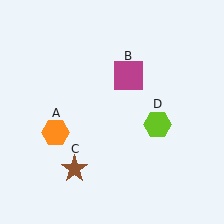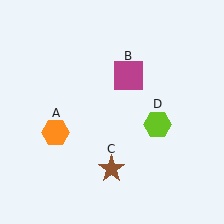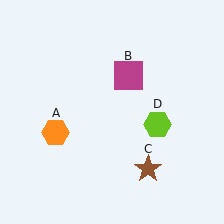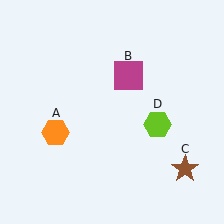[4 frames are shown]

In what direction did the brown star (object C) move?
The brown star (object C) moved right.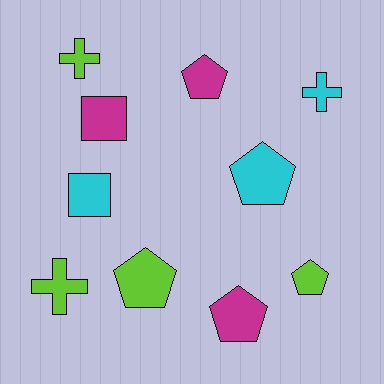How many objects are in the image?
There are 10 objects.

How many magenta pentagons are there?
There are 2 magenta pentagons.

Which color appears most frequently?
Lime, with 4 objects.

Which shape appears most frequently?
Pentagon, with 5 objects.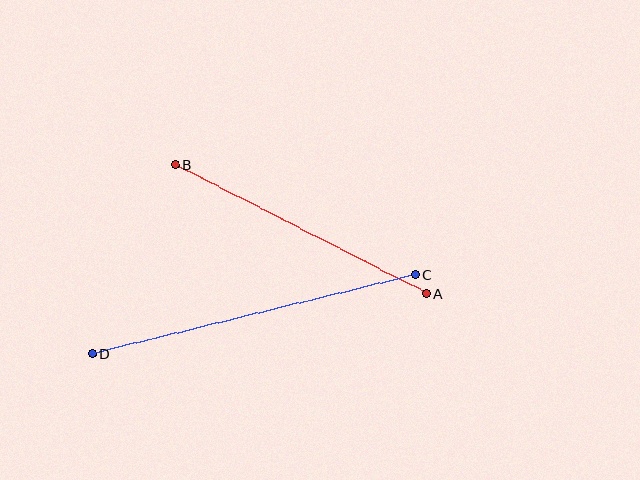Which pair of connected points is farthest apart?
Points C and D are farthest apart.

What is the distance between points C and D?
The distance is approximately 333 pixels.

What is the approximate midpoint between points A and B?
The midpoint is at approximately (301, 229) pixels.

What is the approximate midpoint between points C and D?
The midpoint is at approximately (254, 314) pixels.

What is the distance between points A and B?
The distance is approximately 282 pixels.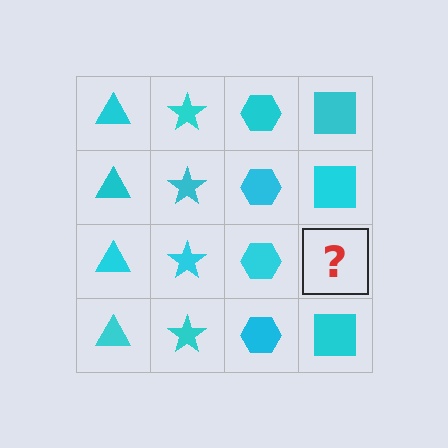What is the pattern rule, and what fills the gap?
The rule is that each column has a consistent shape. The gap should be filled with a cyan square.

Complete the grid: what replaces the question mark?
The question mark should be replaced with a cyan square.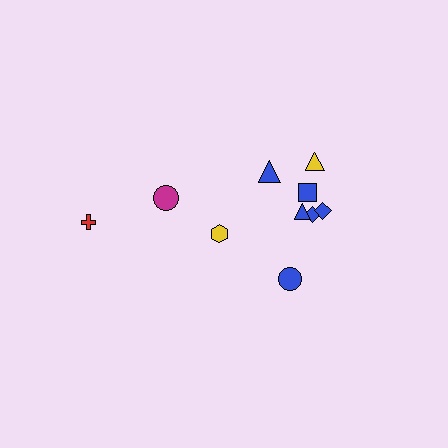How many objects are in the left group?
There are 3 objects.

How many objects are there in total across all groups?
There are 10 objects.